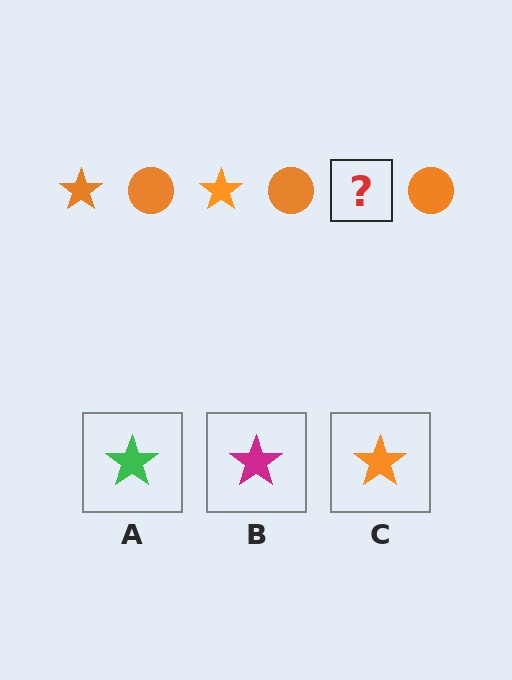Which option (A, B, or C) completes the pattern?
C.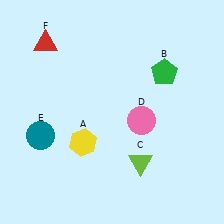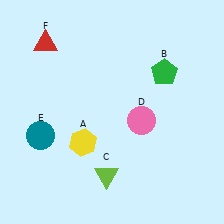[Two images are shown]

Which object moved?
The lime triangle (C) moved left.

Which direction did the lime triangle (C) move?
The lime triangle (C) moved left.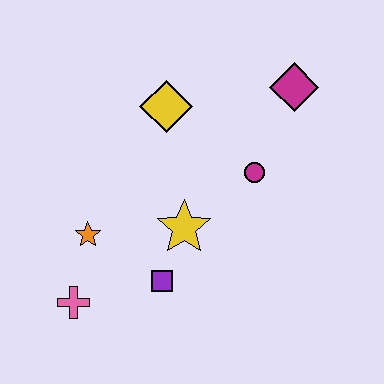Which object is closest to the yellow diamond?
The magenta circle is closest to the yellow diamond.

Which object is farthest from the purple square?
The magenta diamond is farthest from the purple square.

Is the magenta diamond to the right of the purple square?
Yes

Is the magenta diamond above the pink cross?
Yes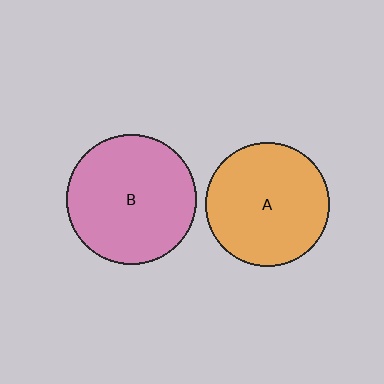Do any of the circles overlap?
No, none of the circles overlap.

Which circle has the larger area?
Circle B (pink).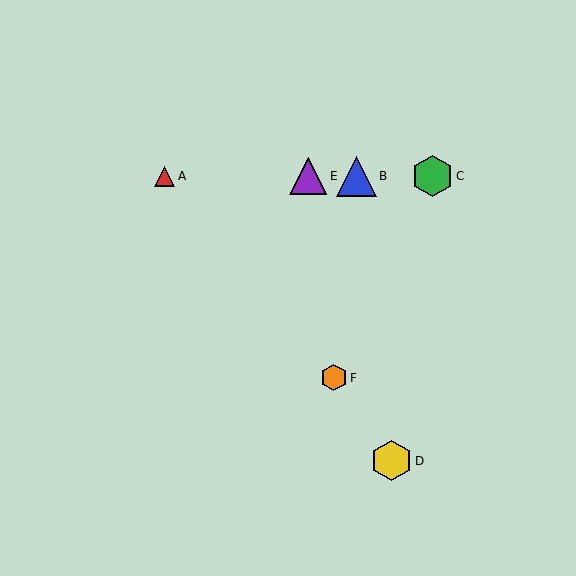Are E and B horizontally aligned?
Yes, both are at y≈176.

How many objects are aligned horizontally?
4 objects (A, B, C, E) are aligned horizontally.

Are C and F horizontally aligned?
No, C is at y≈176 and F is at y≈378.